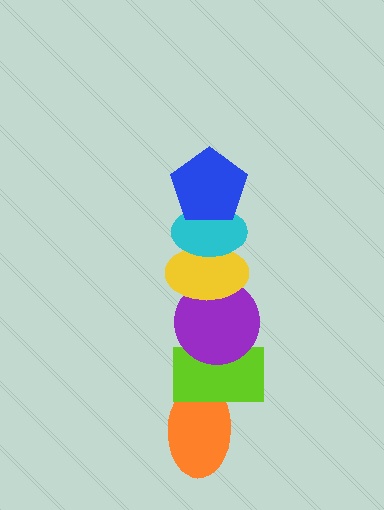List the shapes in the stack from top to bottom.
From top to bottom: the blue pentagon, the cyan ellipse, the yellow ellipse, the purple circle, the lime rectangle, the orange ellipse.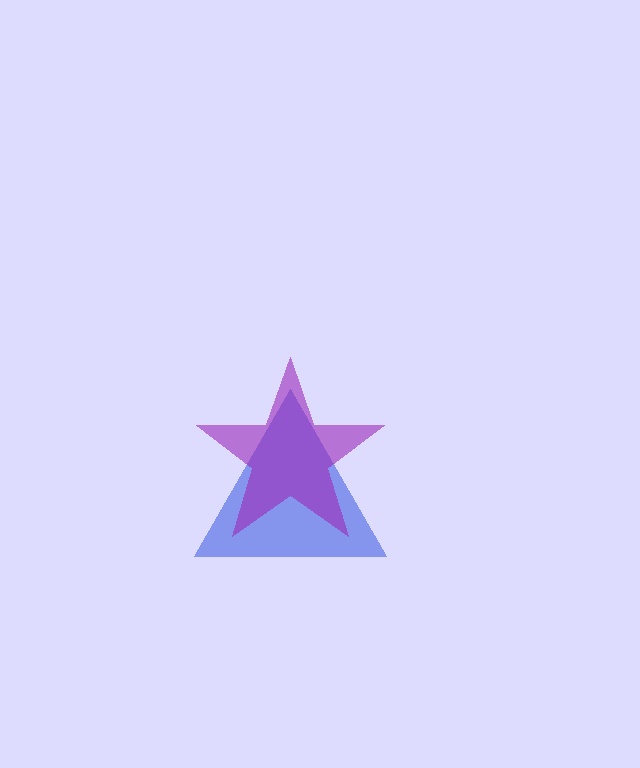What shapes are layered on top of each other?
The layered shapes are: a blue triangle, a purple star.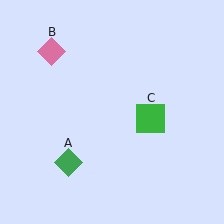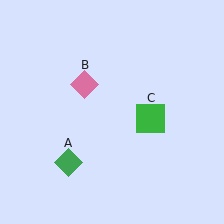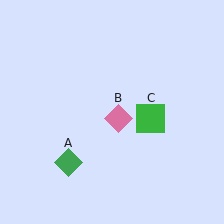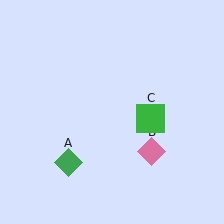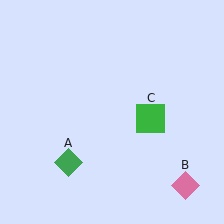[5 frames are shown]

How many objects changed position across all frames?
1 object changed position: pink diamond (object B).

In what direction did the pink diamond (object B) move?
The pink diamond (object B) moved down and to the right.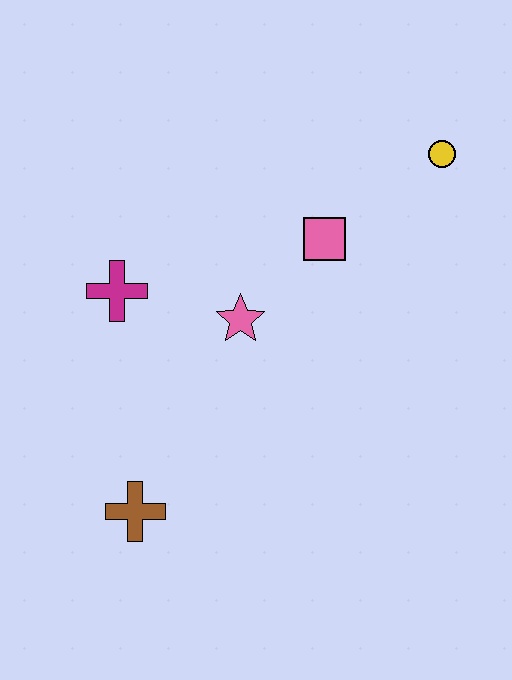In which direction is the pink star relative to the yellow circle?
The pink star is to the left of the yellow circle.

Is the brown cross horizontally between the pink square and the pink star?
No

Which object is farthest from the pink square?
The brown cross is farthest from the pink square.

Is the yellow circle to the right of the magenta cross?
Yes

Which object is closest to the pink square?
The pink star is closest to the pink square.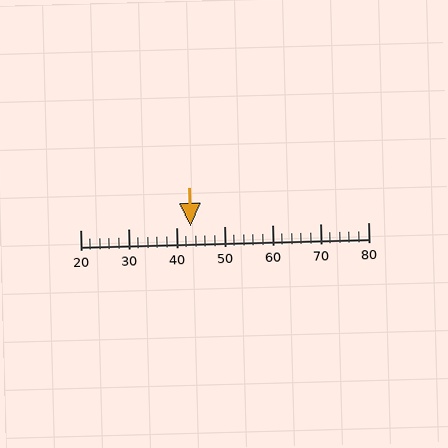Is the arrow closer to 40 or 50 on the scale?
The arrow is closer to 40.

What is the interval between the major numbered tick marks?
The major tick marks are spaced 10 units apart.